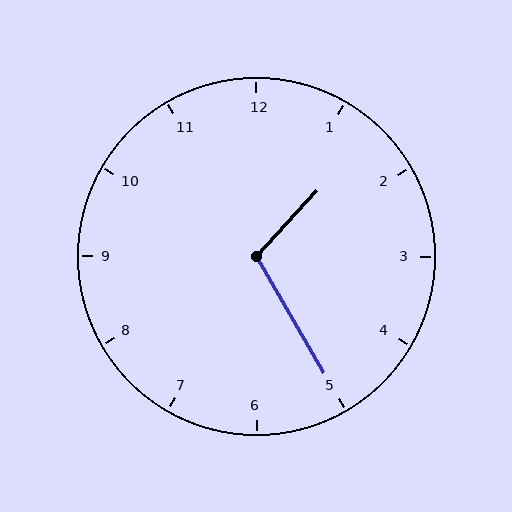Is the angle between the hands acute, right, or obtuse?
It is obtuse.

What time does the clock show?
1:25.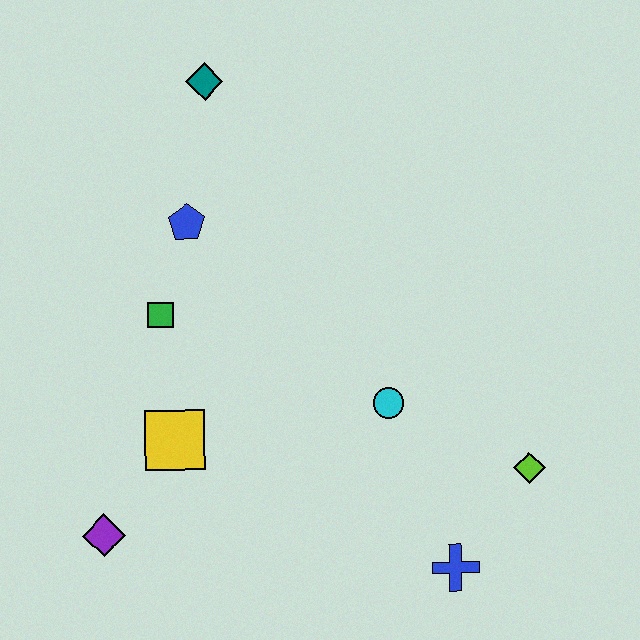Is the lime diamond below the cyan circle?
Yes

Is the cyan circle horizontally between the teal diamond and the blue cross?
Yes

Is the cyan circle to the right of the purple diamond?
Yes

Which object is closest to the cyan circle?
The lime diamond is closest to the cyan circle.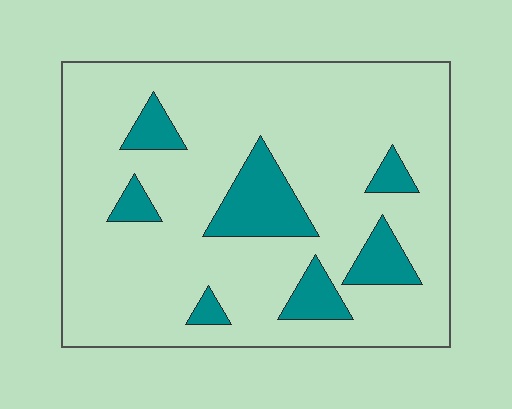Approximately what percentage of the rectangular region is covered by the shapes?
Approximately 15%.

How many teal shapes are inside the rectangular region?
7.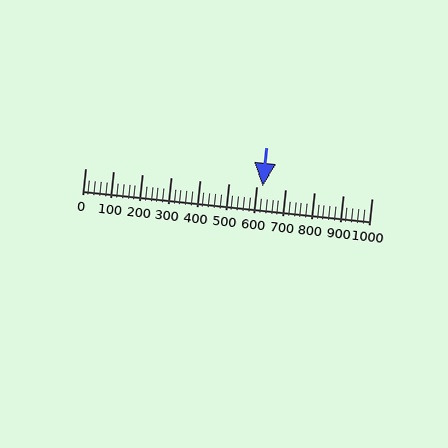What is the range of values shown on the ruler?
The ruler shows values from 0 to 1000.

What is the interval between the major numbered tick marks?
The major tick marks are spaced 100 units apart.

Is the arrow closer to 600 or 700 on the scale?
The arrow is closer to 600.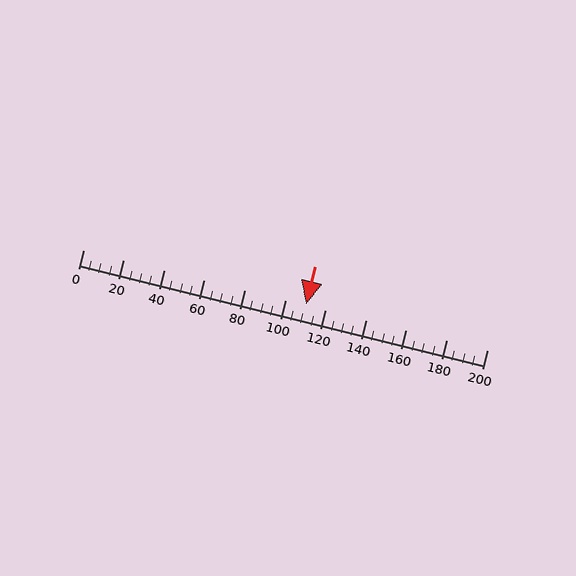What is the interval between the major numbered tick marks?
The major tick marks are spaced 20 units apart.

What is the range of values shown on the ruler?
The ruler shows values from 0 to 200.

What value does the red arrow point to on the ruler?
The red arrow points to approximately 110.